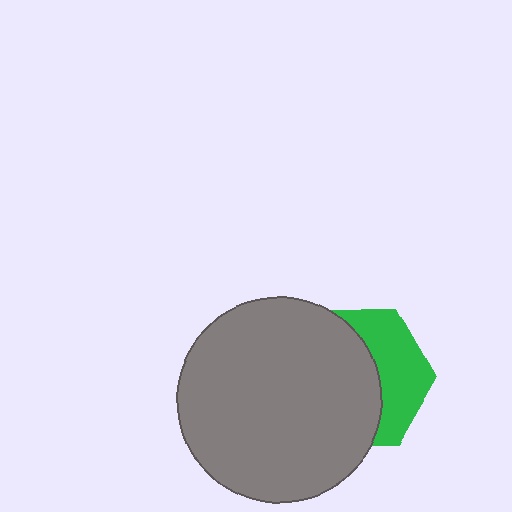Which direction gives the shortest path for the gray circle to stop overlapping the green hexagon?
Moving left gives the shortest separation.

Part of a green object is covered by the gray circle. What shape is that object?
It is a hexagon.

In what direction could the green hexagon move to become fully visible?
The green hexagon could move right. That would shift it out from behind the gray circle entirely.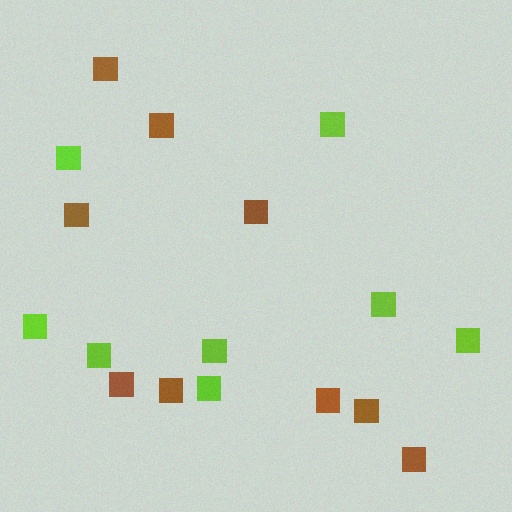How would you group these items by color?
There are 2 groups: one group of brown squares (9) and one group of lime squares (8).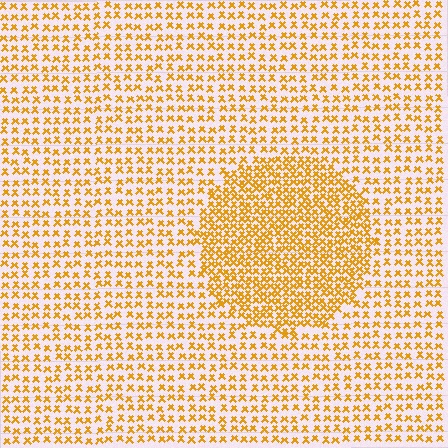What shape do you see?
I see a circle.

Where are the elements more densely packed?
The elements are more densely packed inside the circle boundary.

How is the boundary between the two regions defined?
The boundary is defined by a change in element density (approximately 1.9x ratio). All elements are the same color, size, and shape.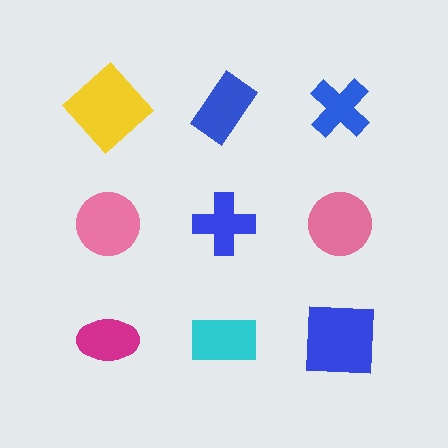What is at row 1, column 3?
A blue cross.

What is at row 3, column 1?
A magenta ellipse.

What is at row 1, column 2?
A blue rectangle.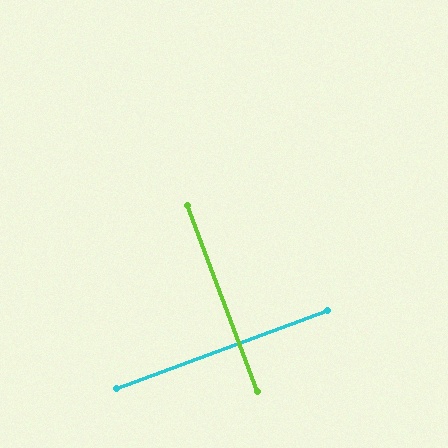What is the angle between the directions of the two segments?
Approximately 90 degrees.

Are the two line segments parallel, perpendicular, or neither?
Perpendicular — they meet at approximately 90°.